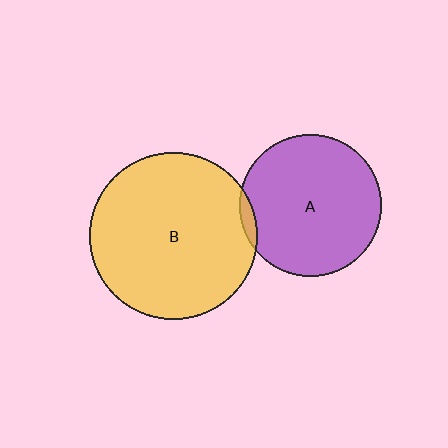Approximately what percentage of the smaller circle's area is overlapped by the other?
Approximately 5%.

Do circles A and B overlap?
Yes.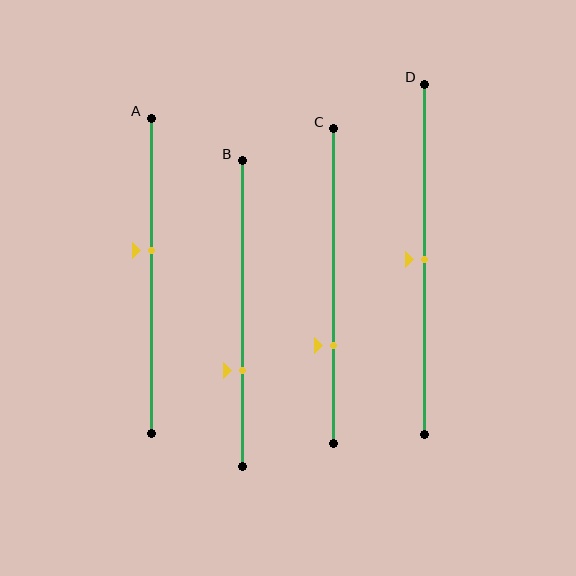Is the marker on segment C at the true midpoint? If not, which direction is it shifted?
No, the marker on segment C is shifted downward by about 19% of the segment length.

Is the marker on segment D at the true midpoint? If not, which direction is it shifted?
Yes, the marker on segment D is at the true midpoint.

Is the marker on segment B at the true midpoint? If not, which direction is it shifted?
No, the marker on segment B is shifted downward by about 19% of the segment length.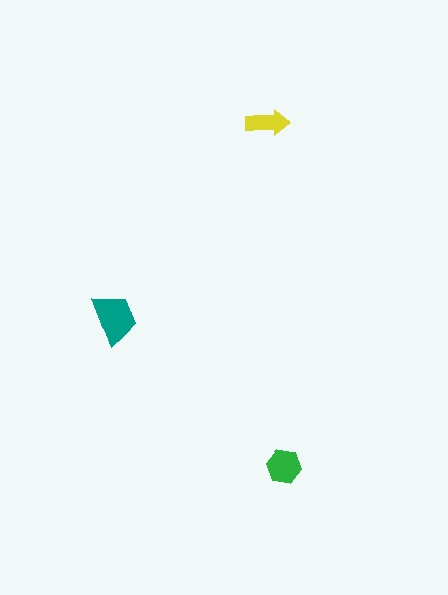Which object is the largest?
The teal trapezoid.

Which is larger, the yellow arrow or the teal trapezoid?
The teal trapezoid.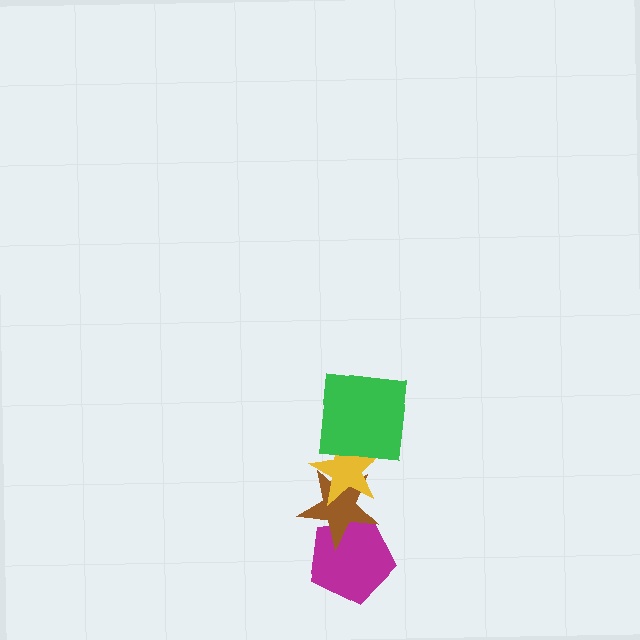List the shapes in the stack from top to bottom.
From top to bottom: the green square, the yellow star, the brown star, the magenta pentagon.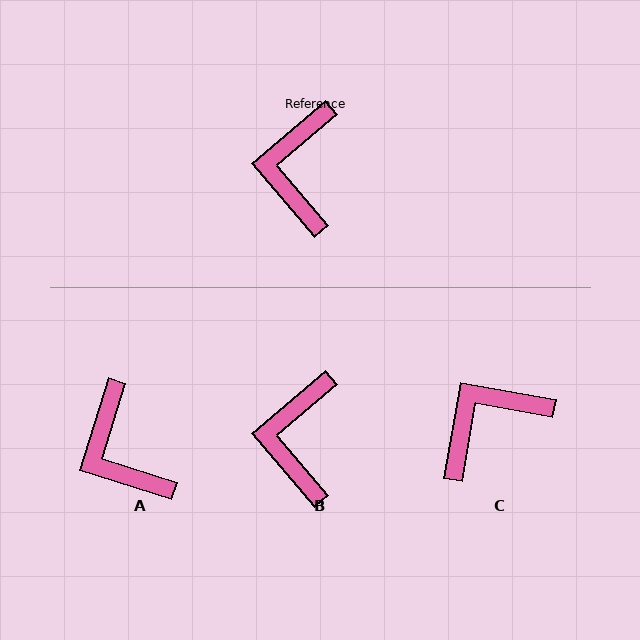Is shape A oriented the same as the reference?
No, it is off by about 32 degrees.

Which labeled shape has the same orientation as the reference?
B.